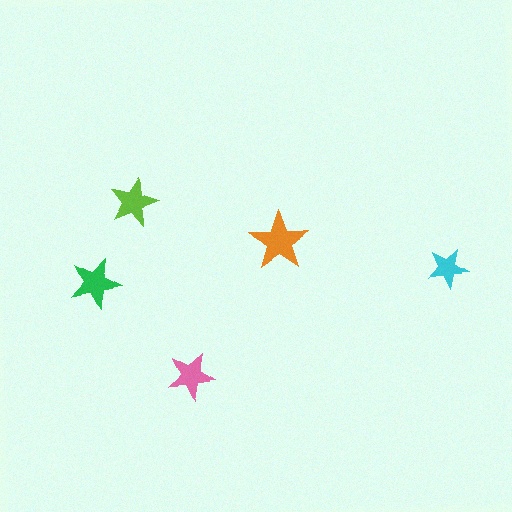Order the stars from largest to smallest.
the orange one, the green one, the lime one, the pink one, the cyan one.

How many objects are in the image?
There are 5 objects in the image.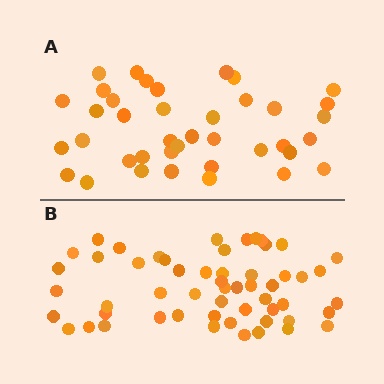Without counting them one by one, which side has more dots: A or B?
Region B (the bottom region) has more dots.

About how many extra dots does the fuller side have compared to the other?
Region B has approximately 15 more dots than region A.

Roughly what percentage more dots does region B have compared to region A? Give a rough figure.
About 40% more.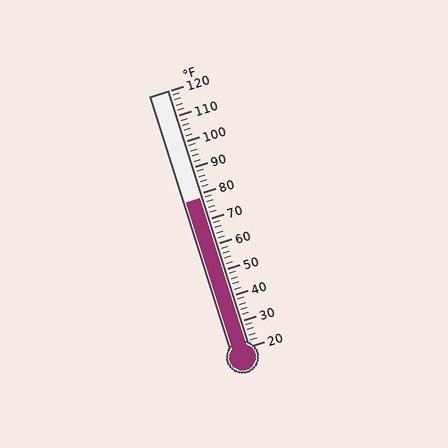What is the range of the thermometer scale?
The thermometer scale ranges from 20°F to 120°F.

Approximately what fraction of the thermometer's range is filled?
The thermometer is filled to approximately 60% of its range.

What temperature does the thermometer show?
The thermometer shows approximately 78°F.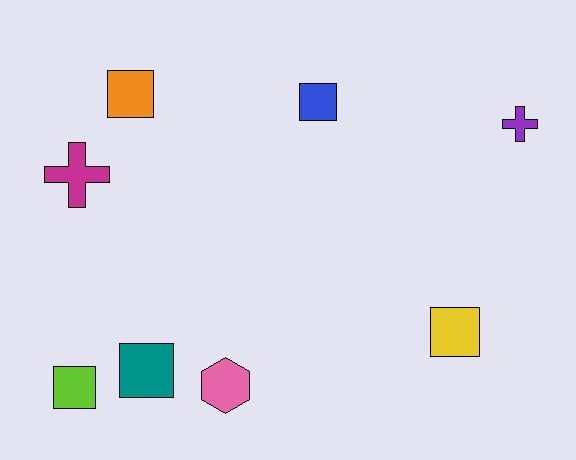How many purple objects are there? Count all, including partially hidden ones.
There is 1 purple object.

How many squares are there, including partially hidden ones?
There are 5 squares.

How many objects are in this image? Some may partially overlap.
There are 8 objects.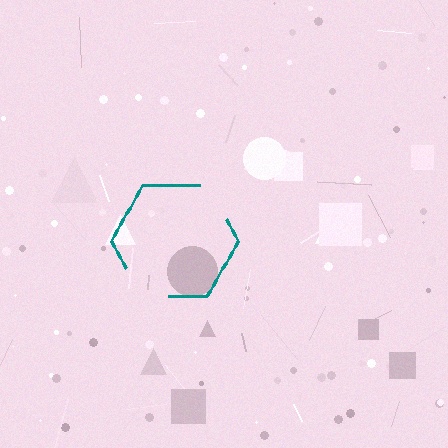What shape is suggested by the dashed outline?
The dashed outline suggests a hexagon.